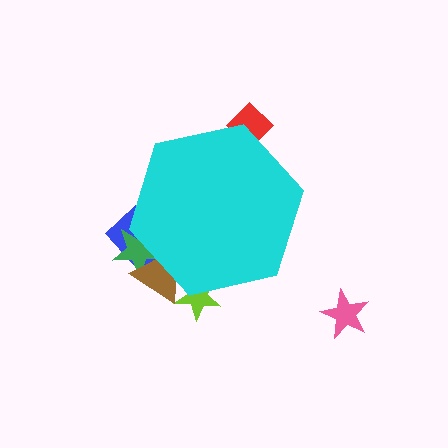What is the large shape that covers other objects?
A cyan hexagon.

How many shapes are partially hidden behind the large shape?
5 shapes are partially hidden.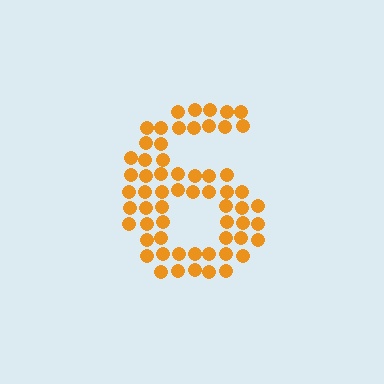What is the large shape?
The large shape is the digit 6.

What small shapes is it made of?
It is made of small circles.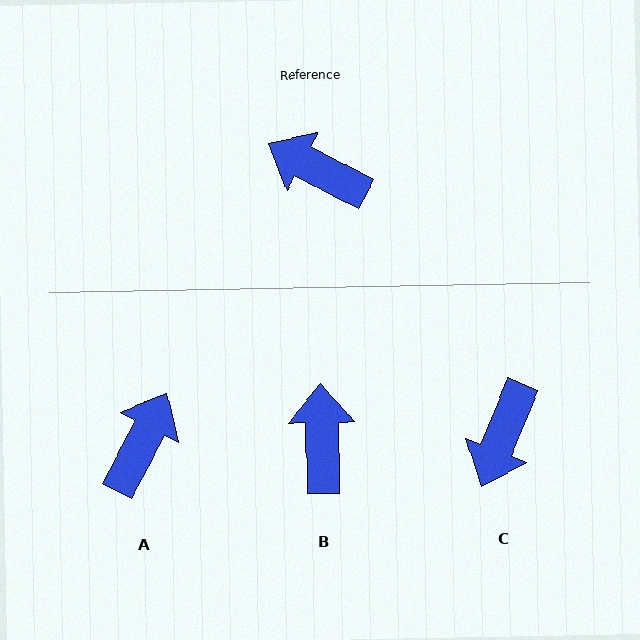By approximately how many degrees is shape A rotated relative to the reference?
Approximately 90 degrees clockwise.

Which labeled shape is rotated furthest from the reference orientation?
C, about 96 degrees away.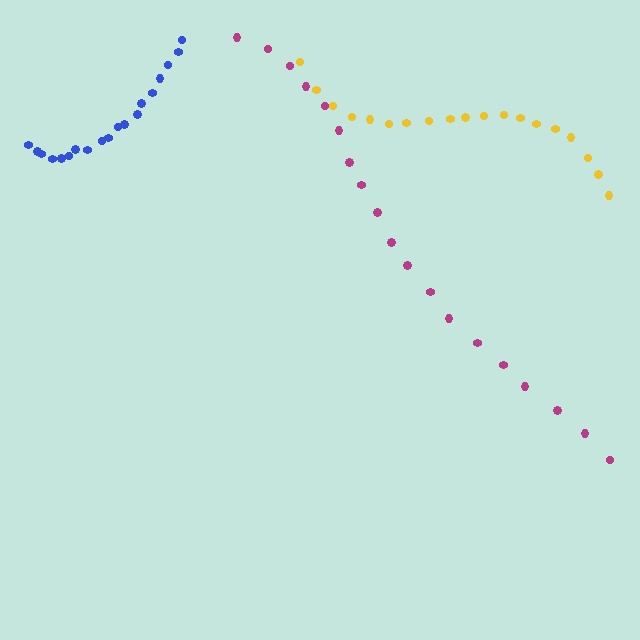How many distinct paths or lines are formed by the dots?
There are 3 distinct paths.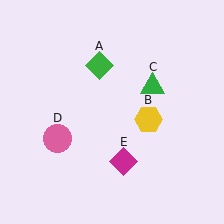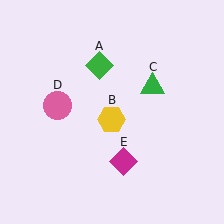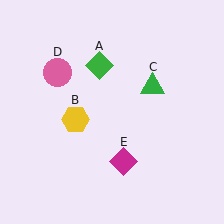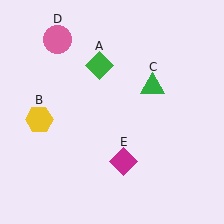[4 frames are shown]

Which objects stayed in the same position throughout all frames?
Green diamond (object A) and green triangle (object C) and magenta diamond (object E) remained stationary.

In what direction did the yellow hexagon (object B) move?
The yellow hexagon (object B) moved left.